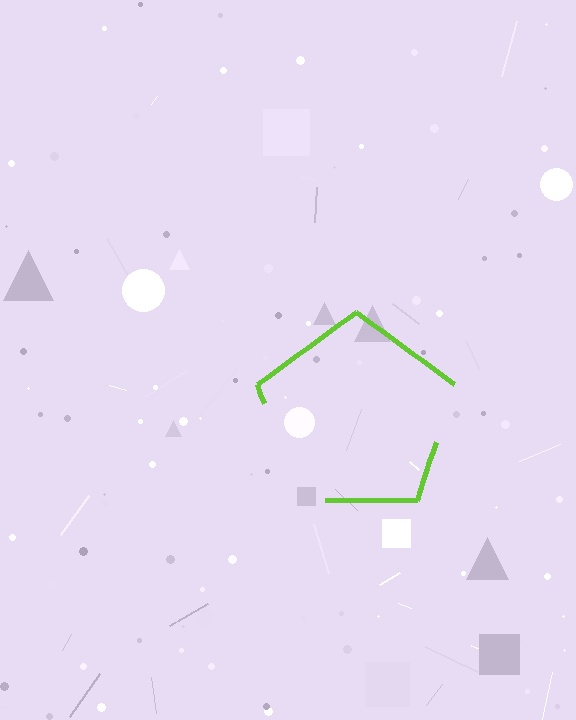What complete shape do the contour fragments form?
The contour fragments form a pentagon.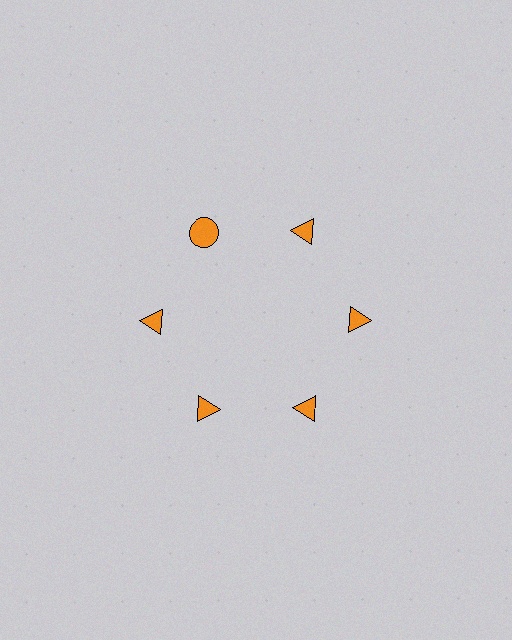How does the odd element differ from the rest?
It has a different shape: circle instead of triangle.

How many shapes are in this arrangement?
There are 6 shapes arranged in a ring pattern.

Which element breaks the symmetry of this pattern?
The orange circle at roughly the 11 o'clock position breaks the symmetry. All other shapes are orange triangles.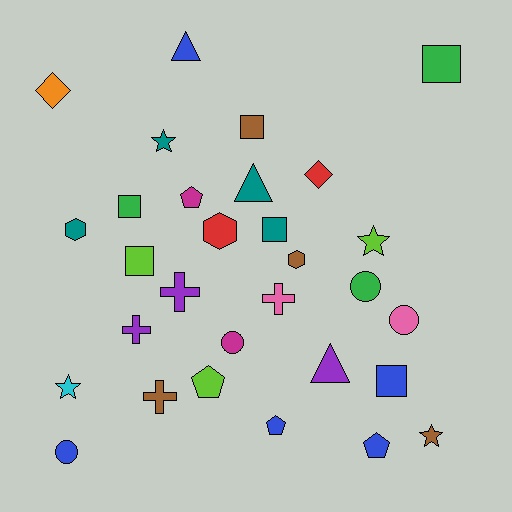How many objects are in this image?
There are 30 objects.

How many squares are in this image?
There are 6 squares.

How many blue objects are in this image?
There are 5 blue objects.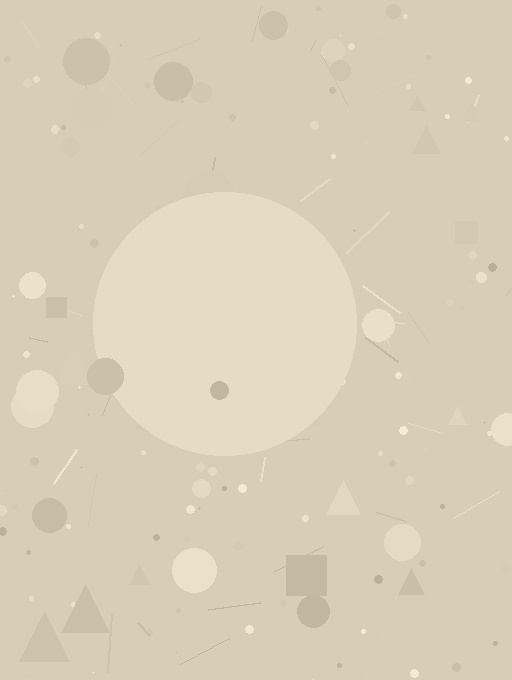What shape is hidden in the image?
A circle is hidden in the image.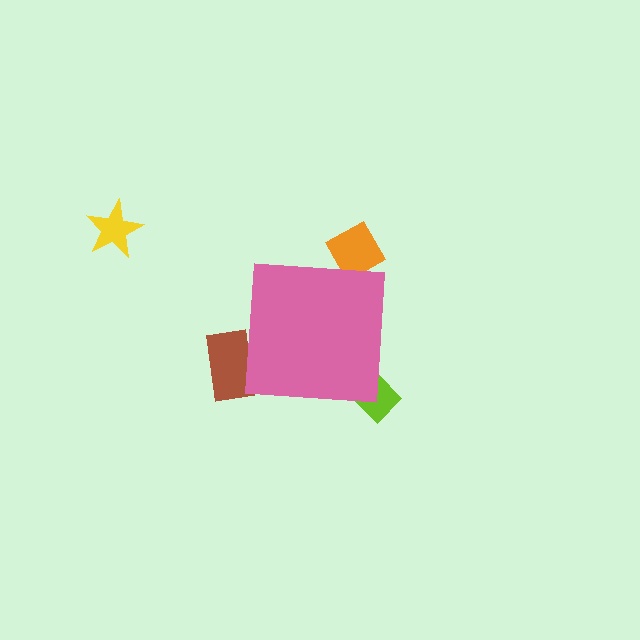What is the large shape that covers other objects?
A pink square.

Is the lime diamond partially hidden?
Yes, the lime diamond is partially hidden behind the pink square.